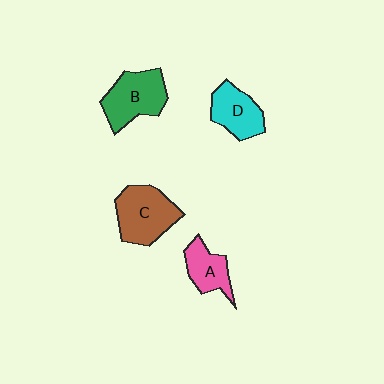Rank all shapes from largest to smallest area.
From largest to smallest: C (brown), B (green), D (cyan), A (pink).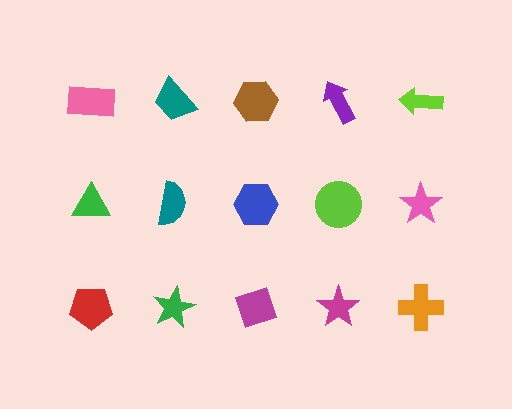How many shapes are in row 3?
5 shapes.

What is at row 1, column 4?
A purple arrow.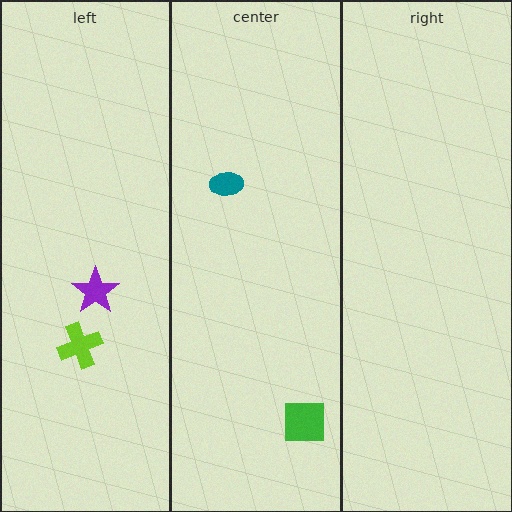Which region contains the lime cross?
The left region.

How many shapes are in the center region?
2.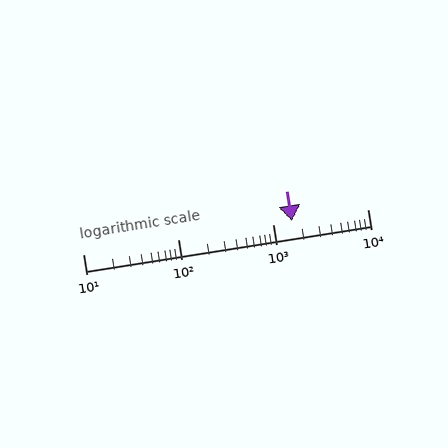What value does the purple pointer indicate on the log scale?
The pointer indicates approximately 1600.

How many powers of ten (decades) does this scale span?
The scale spans 3 decades, from 10 to 10000.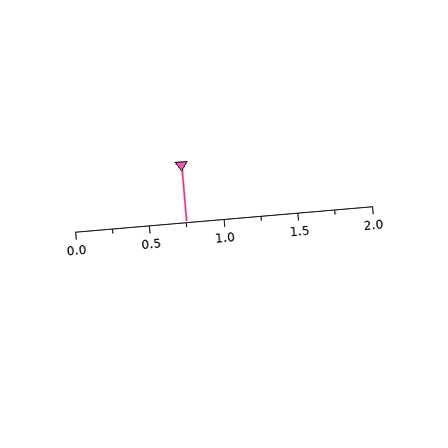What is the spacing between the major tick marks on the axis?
The major ticks are spaced 0.5 apart.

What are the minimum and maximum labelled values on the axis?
The axis runs from 0.0 to 2.0.